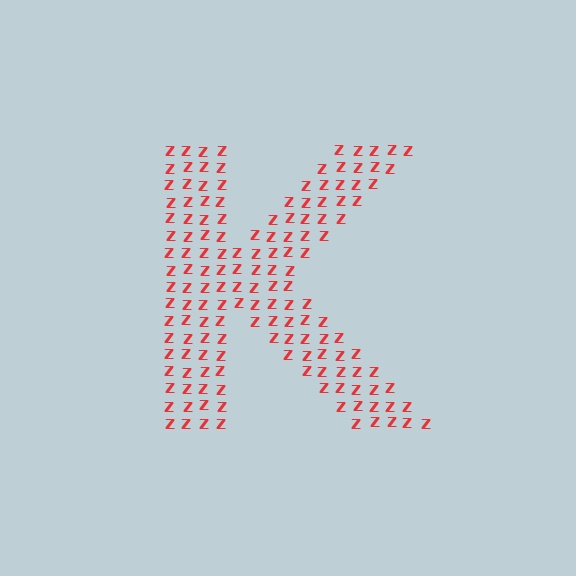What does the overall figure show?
The overall figure shows the letter K.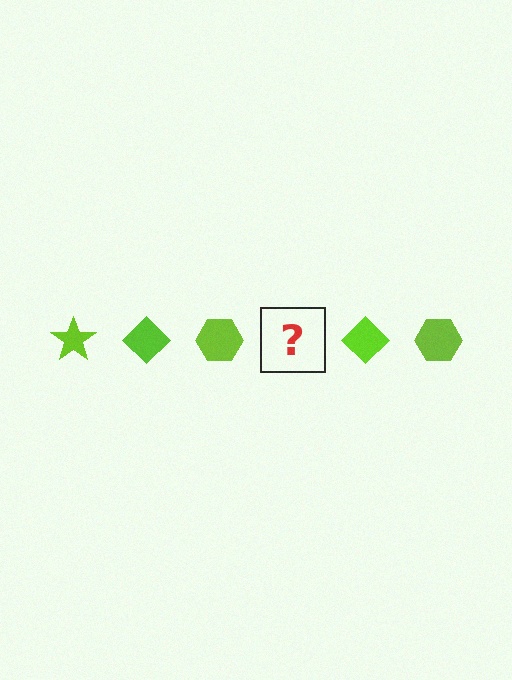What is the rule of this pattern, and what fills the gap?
The rule is that the pattern cycles through star, diamond, hexagon shapes in lime. The gap should be filled with a lime star.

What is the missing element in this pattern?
The missing element is a lime star.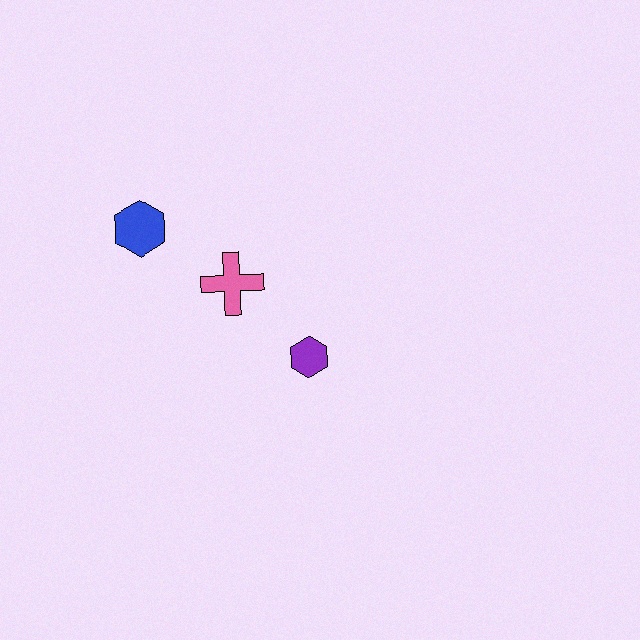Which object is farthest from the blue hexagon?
The purple hexagon is farthest from the blue hexagon.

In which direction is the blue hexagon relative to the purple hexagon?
The blue hexagon is to the left of the purple hexagon.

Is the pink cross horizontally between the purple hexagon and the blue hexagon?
Yes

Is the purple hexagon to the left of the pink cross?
No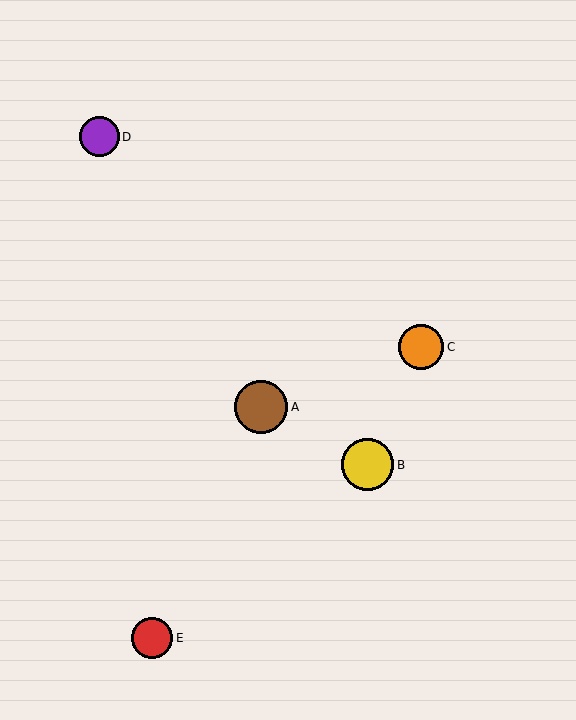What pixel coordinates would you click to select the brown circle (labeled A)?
Click at (261, 407) to select the brown circle A.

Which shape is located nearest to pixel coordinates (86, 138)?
The purple circle (labeled D) at (99, 137) is nearest to that location.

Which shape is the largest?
The brown circle (labeled A) is the largest.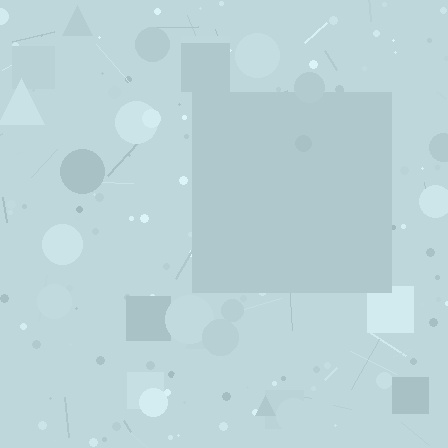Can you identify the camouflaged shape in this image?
The camouflaged shape is a square.